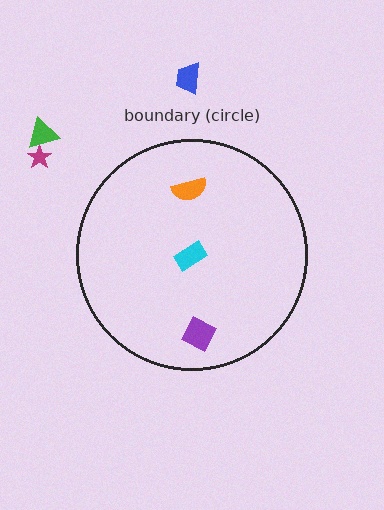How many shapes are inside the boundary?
3 inside, 3 outside.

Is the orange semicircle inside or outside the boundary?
Inside.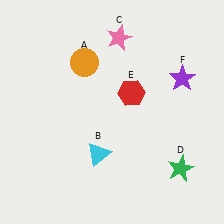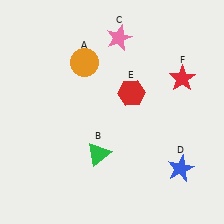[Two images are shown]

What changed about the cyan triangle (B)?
In Image 1, B is cyan. In Image 2, it changed to green.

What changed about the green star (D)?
In Image 1, D is green. In Image 2, it changed to blue.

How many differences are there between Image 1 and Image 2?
There are 3 differences between the two images.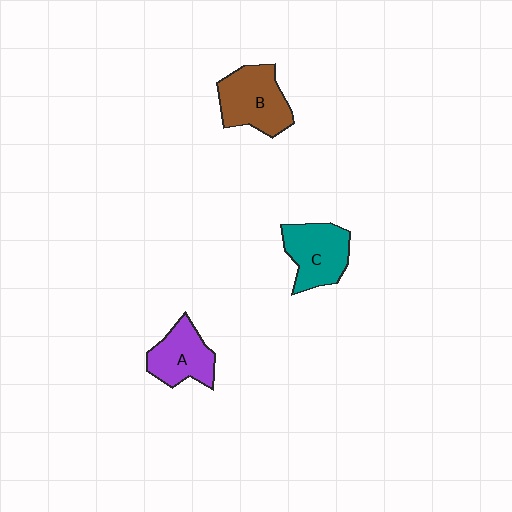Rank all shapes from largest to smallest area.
From largest to smallest: B (brown), C (teal), A (purple).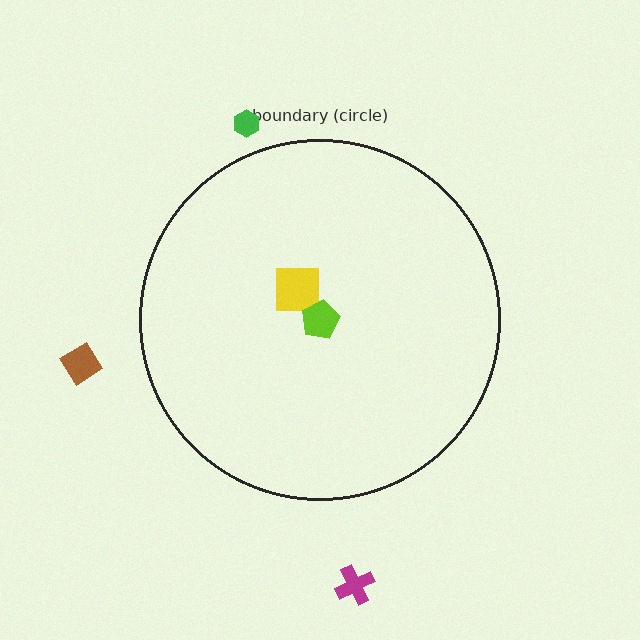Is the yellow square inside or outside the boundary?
Inside.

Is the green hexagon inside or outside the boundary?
Outside.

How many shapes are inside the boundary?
2 inside, 3 outside.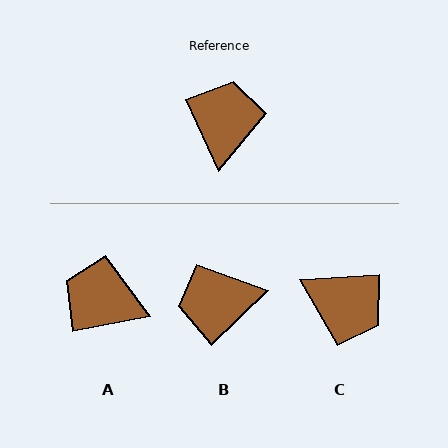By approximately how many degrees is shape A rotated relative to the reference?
Approximately 76 degrees counter-clockwise.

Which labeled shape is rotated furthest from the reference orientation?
C, about 111 degrees away.